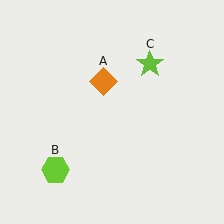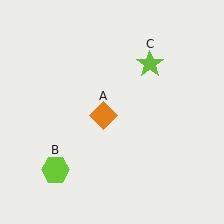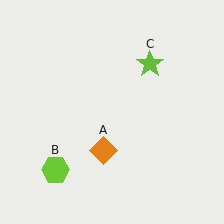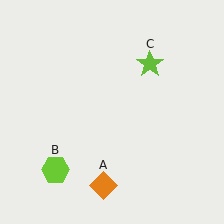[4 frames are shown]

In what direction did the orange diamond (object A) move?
The orange diamond (object A) moved down.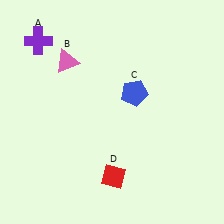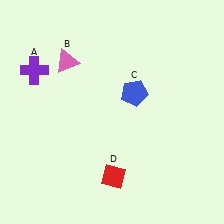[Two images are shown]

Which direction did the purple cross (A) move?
The purple cross (A) moved down.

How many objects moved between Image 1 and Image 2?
1 object moved between the two images.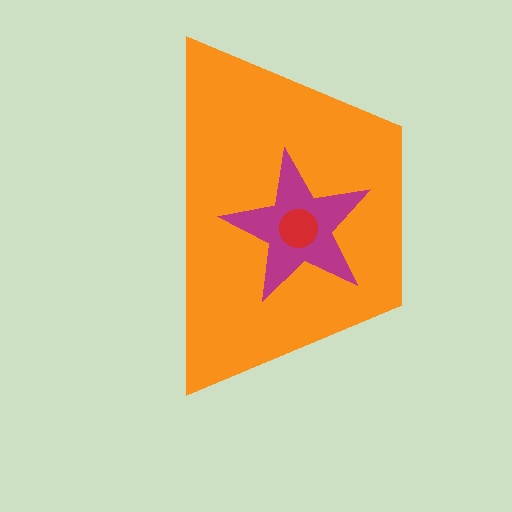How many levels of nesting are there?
3.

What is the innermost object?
The red circle.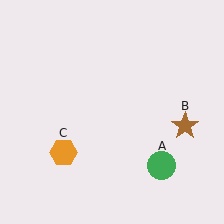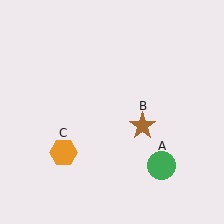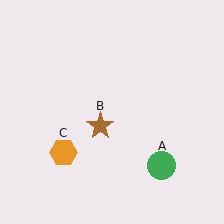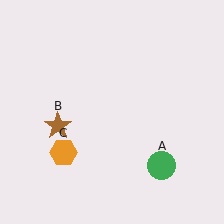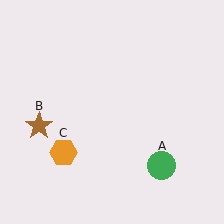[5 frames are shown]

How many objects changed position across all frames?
1 object changed position: brown star (object B).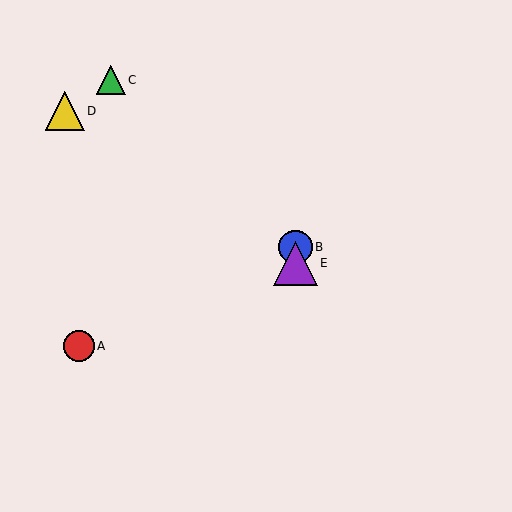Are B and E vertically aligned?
Yes, both are at x≈295.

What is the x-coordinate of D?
Object D is at x≈65.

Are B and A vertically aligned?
No, B is at x≈295 and A is at x≈79.